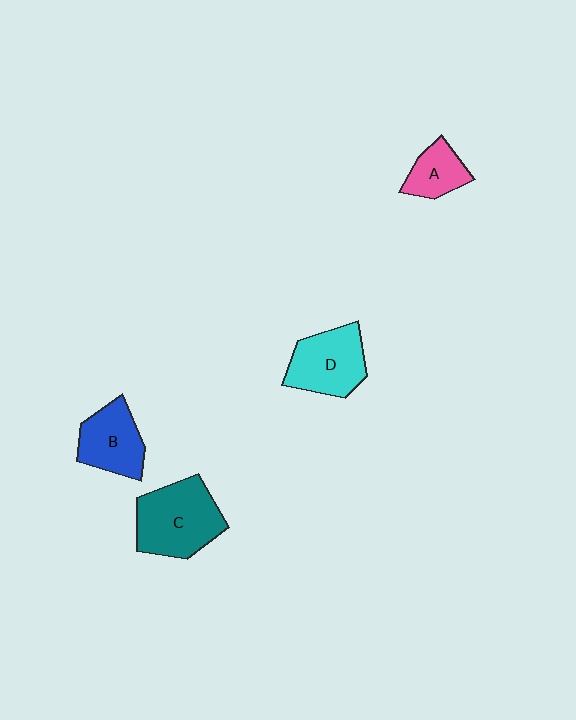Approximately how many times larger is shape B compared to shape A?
Approximately 1.5 times.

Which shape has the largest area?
Shape C (teal).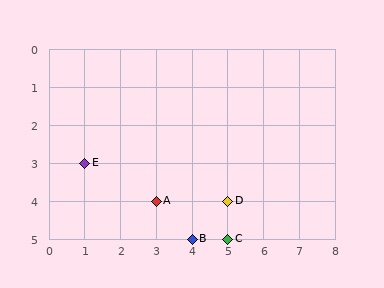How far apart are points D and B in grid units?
Points D and B are 1 column and 1 row apart (about 1.4 grid units diagonally).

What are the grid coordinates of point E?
Point E is at grid coordinates (1, 3).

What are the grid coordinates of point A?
Point A is at grid coordinates (3, 4).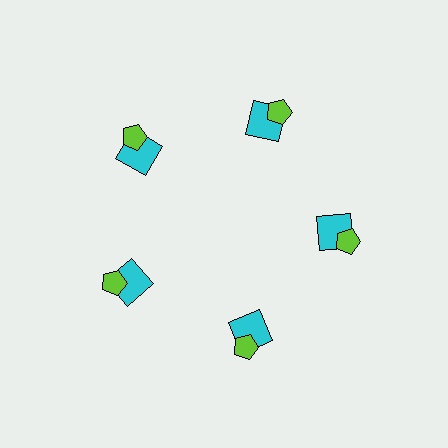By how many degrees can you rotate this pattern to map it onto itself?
The pattern maps onto itself every 72 degrees of rotation.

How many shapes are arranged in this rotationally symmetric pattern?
There are 10 shapes, arranged in 5 groups of 2.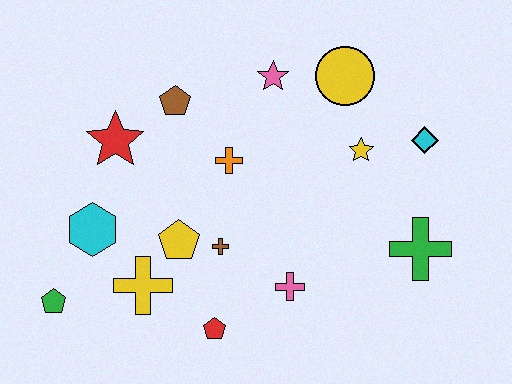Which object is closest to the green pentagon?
The cyan hexagon is closest to the green pentagon.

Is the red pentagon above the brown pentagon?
No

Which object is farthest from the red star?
The green cross is farthest from the red star.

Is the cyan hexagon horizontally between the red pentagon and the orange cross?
No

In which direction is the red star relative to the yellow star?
The red star is to the left of the yellow star.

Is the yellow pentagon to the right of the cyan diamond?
No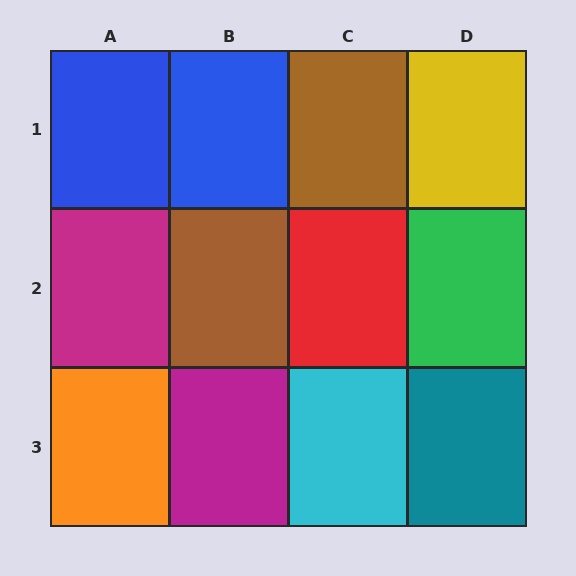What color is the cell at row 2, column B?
Brown.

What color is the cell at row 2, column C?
Red.